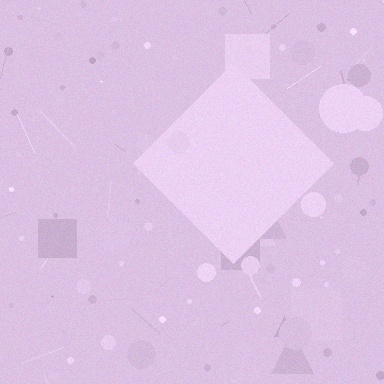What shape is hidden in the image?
A diamond is hidden in the image.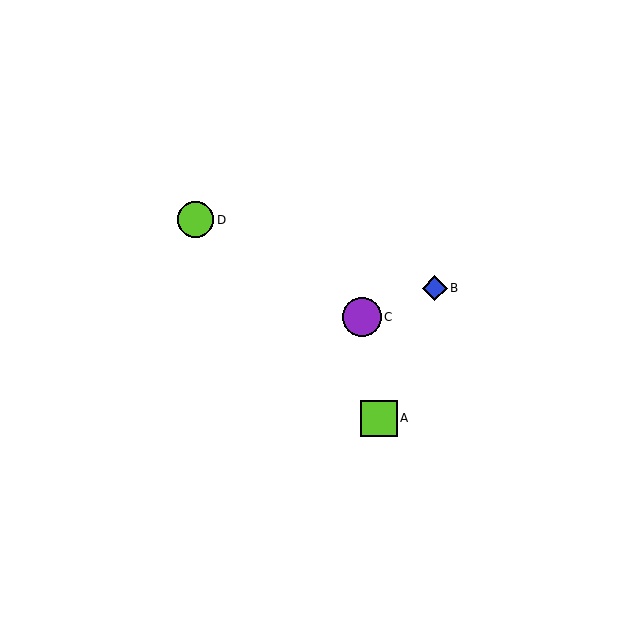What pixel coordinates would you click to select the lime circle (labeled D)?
Click at (196, 220) to select the lime circle D.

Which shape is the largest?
The purple circle (labeled C) is the largest.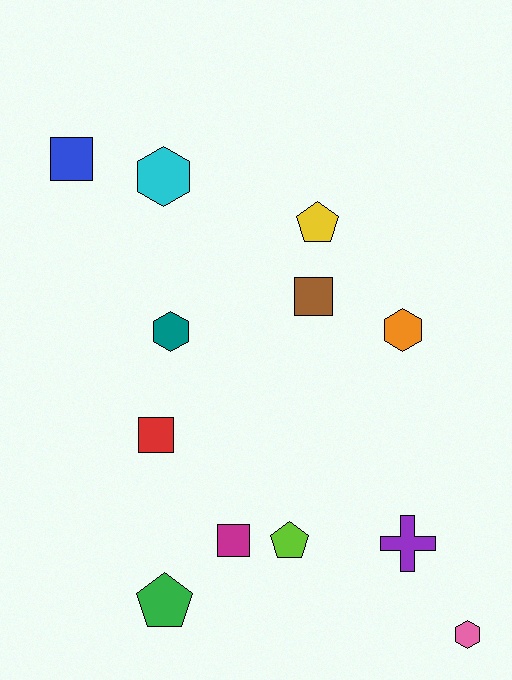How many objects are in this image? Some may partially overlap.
There are 12 objects.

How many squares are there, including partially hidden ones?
There are 4 squares.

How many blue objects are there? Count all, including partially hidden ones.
There is 1 blue object.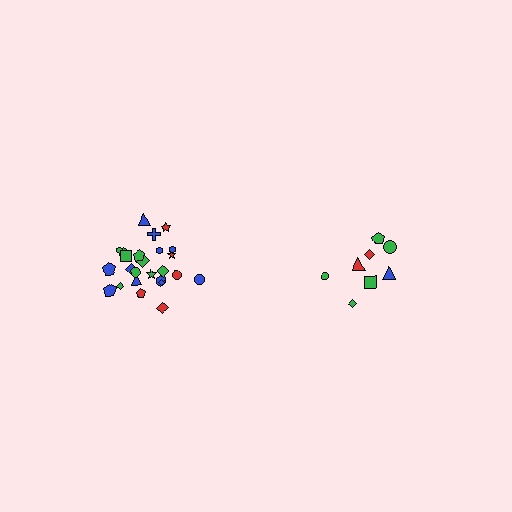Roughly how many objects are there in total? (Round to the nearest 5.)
Roughly 35 objects in total.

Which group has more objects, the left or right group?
The left group.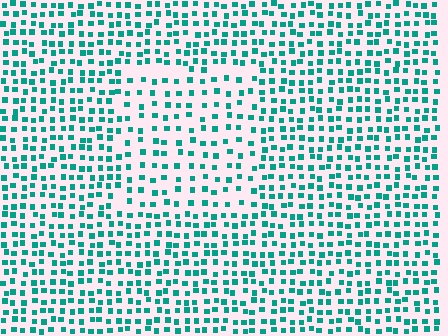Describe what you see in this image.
The image contains small teal elements arranged at two different densities. A rectangle-shaped region is visible where the elements are less densely packed than the surrounding area.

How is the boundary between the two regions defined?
The boundary is defined by a change in element density (approximately 1.7x ratio). All elements are the same color, size, and shape.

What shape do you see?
I see a rectangle.